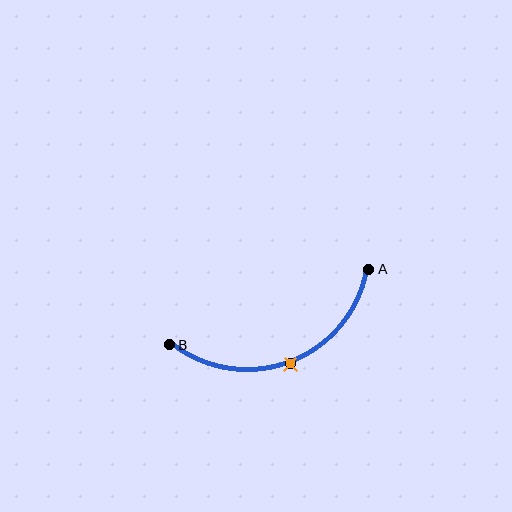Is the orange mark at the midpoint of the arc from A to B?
Yes. The orange mark lies on the arc at equal arc-length from both A and B — it is the arc midpoint.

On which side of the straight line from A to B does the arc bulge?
The arc bulges below the straight line connecting A and B.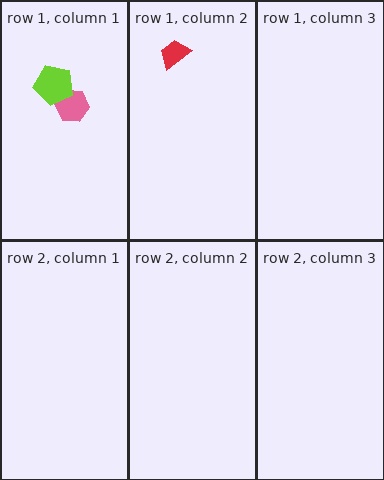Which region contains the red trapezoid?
The row 1, column 2 region.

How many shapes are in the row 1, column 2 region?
1.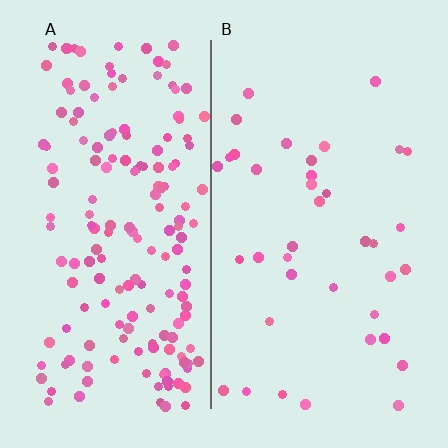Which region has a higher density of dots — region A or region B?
A (the left).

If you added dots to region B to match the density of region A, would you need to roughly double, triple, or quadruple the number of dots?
Approximately quadruple.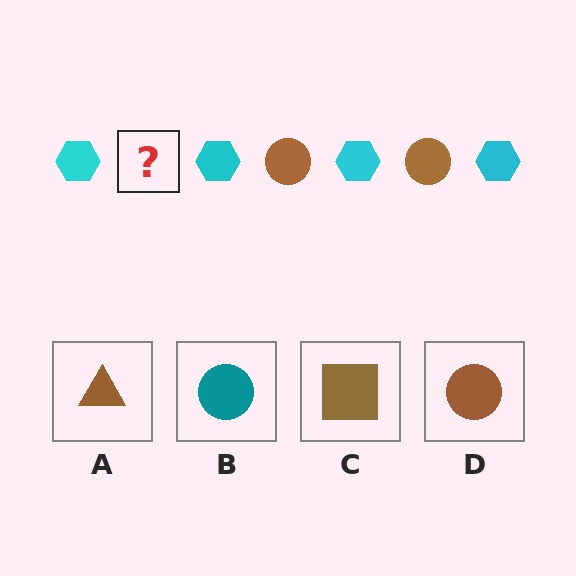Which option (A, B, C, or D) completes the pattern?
D.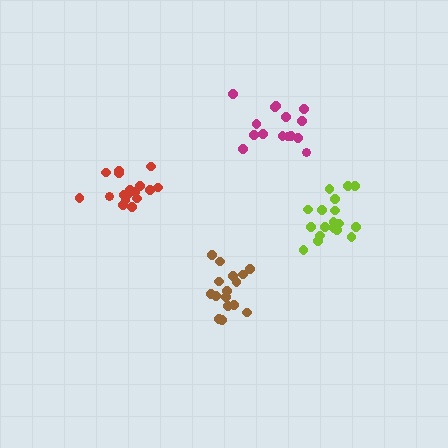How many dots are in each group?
Group 1: 16 dots, Group 2: 17 dots, Group 3: 18 dots, Group 4: 15 dots (66 total).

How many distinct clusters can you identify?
There are 4 distinct clusters.